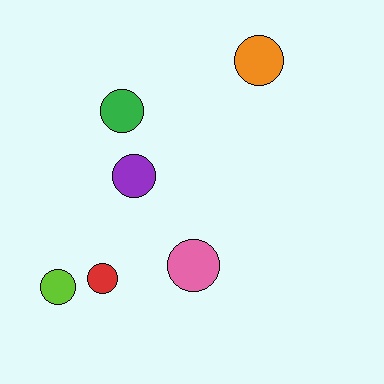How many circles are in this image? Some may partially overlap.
There are 6 circles.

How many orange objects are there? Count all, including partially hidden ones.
There is 1 orange object.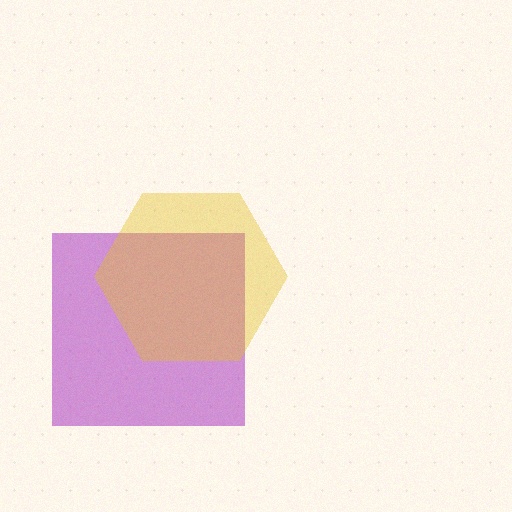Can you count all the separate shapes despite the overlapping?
Yes, there are 2 separate shapes.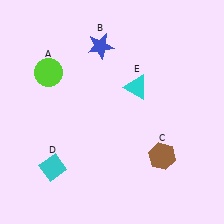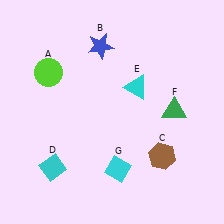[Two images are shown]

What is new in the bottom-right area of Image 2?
A cyan diamond (G) was added in the bottom-right area of Image 2.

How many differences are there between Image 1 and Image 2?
There are 2 differences between the two images.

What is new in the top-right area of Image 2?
A green triangle (F) was added in the top-right area of Image 2.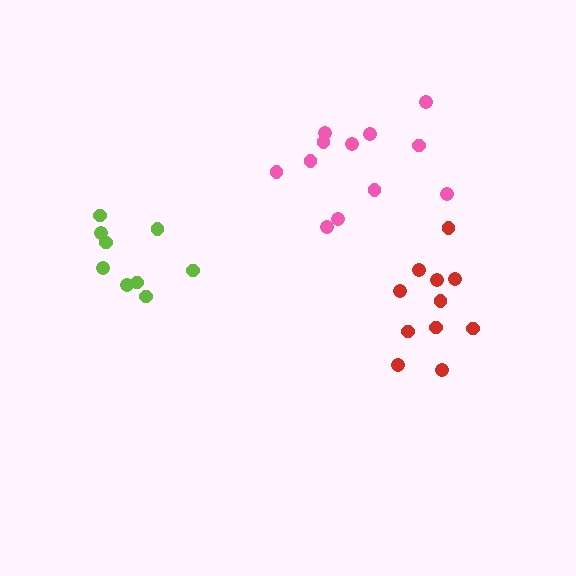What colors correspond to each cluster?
The clusters are colored: pink, lime, red.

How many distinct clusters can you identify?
There are 3 distinct clusters.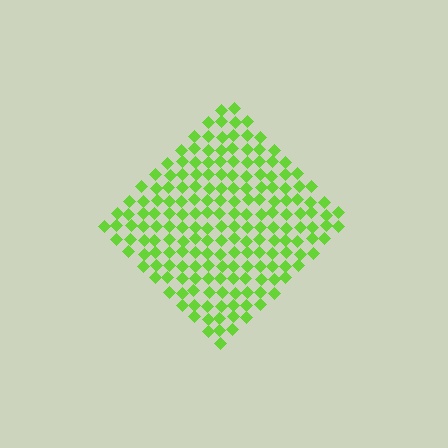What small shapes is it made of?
It is made of small diamonds.